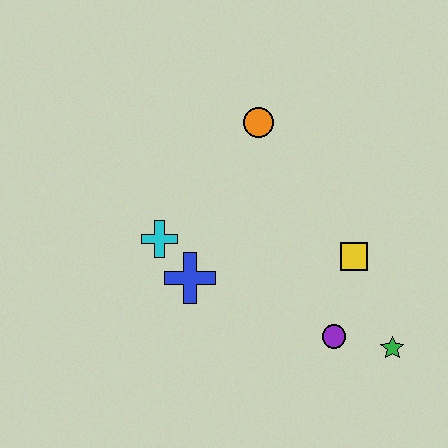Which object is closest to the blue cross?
The cyan cross is closest to the blue cross.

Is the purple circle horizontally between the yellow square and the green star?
No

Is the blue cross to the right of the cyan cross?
Yes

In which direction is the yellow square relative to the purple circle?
The yellow square is above the purple circle.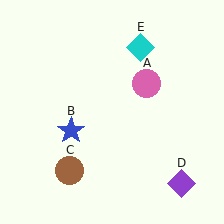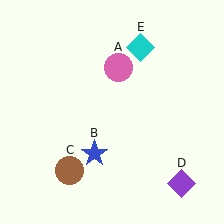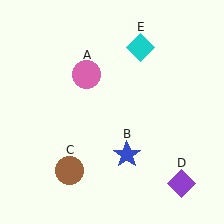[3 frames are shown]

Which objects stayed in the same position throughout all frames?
Brown circle (object C) and purple diamond (object D) and cyan diamond (object E) remained stationary.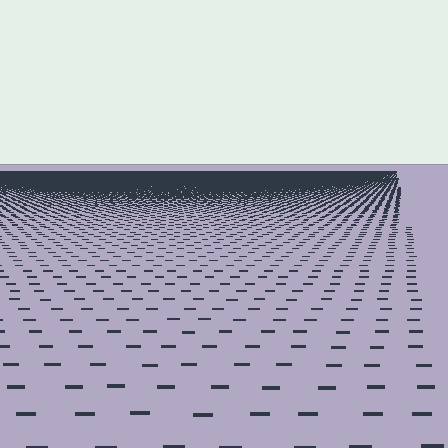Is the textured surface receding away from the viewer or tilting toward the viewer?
The surface is receding away from the viewer. Texture elements get smaller and denser toward the top.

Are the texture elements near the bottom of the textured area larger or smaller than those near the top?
Larger. Near the bottom, elements are closer to the viewer and appear at a bigger on-screen size.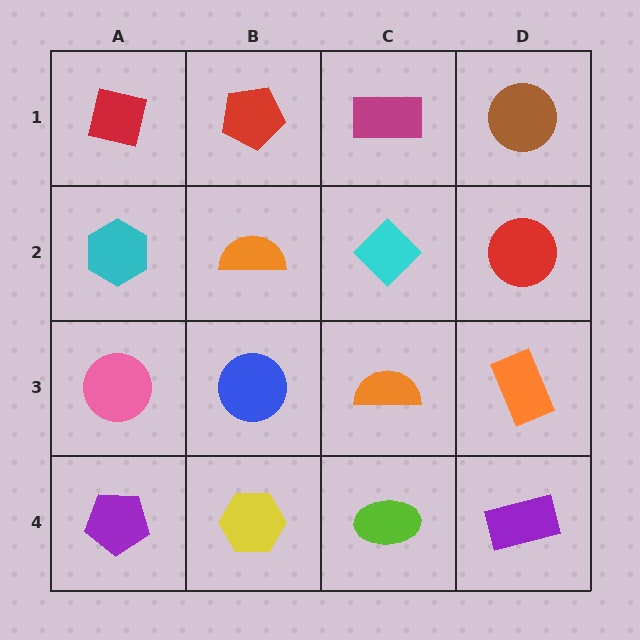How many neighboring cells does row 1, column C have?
3.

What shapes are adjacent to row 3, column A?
A cyan hexagon (row 2, column A), a purple pentagon (row 4, column A), a blue circle (row 3, column B).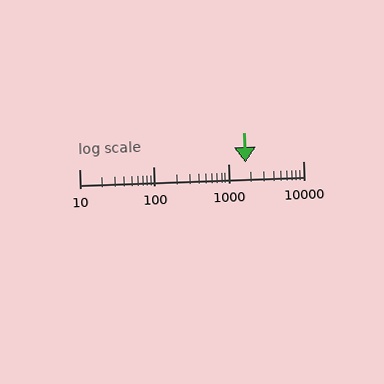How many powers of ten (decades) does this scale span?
The scale spans 3 decades, from 10 to 10000.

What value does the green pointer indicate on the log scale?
The pointer indicates approximately 1700.